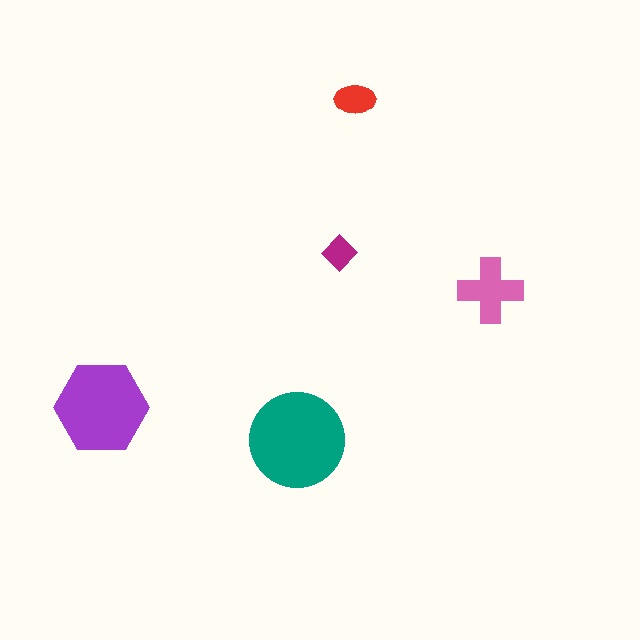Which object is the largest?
The teal circle.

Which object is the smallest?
The magenta diamond.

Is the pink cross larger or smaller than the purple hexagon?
Smaller.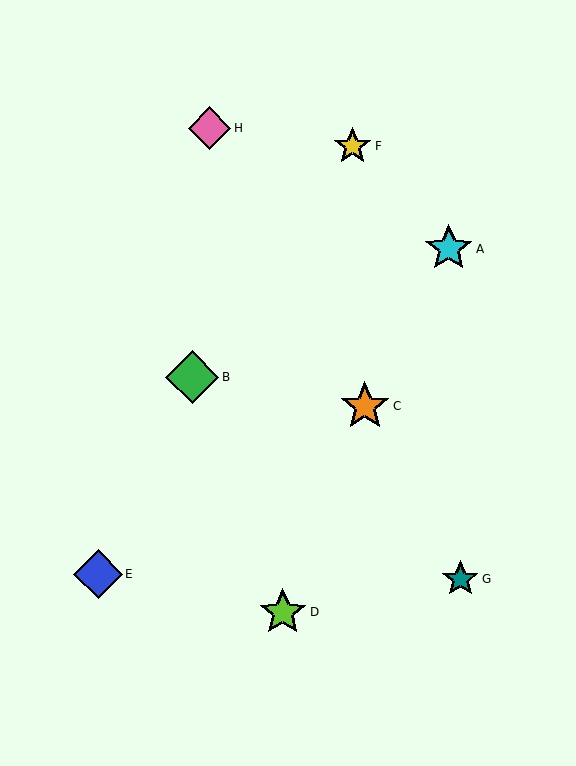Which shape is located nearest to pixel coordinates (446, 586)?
The teal star (labeled G) at (460, 579) is nearest to that location.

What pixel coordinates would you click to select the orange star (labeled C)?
Click at (365, 406) to select the orange star C.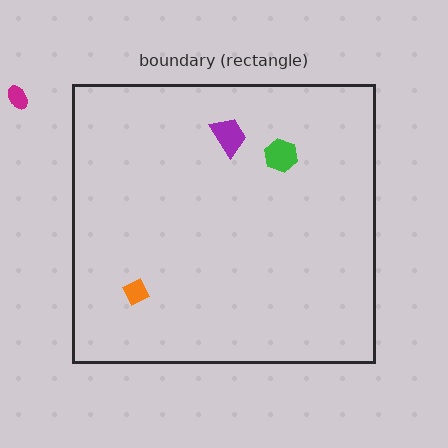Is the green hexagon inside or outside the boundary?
Inside.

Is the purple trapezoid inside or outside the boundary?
Inside.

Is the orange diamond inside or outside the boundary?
Inside.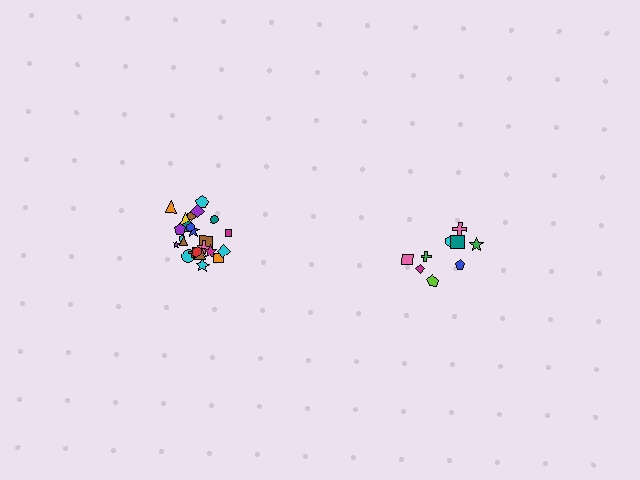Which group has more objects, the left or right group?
The left group.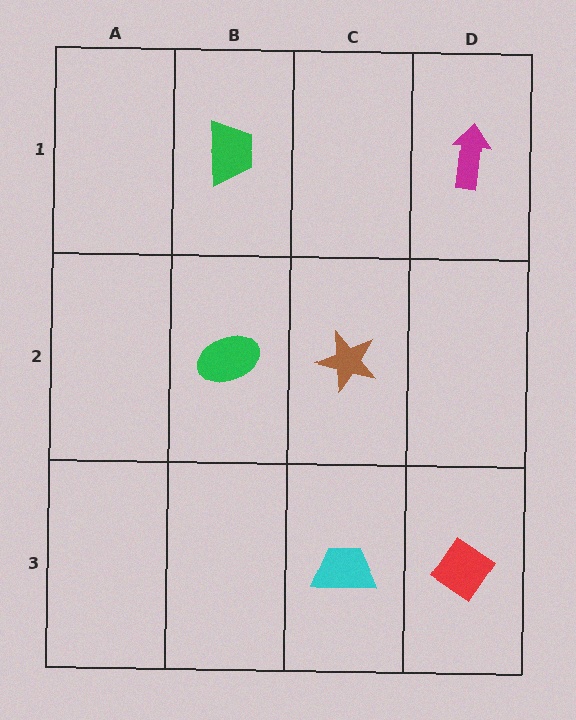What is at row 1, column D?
A magenta arrow.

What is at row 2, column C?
A brown star.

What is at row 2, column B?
A green ellipse.